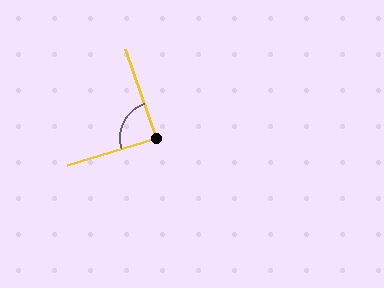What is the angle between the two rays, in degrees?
Approximately 88 degrees.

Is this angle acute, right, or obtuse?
It is approximately a right angle.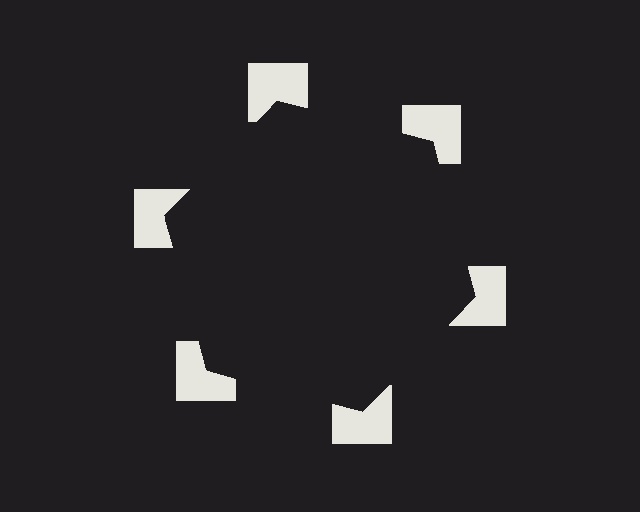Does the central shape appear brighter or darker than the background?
It typically appears slightly darker than the background, even though no actual brightness change is drawn.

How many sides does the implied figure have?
6 sides.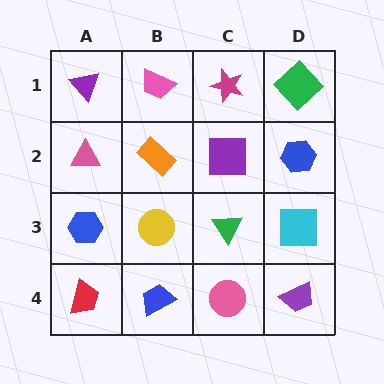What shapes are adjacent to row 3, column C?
A purple square (row 2, column C), a pink circle (row 4, column C), a yellow circle (row 3, column B), a cyan square (row 3, column D).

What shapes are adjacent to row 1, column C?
A purple square (row 2, column C), a pink trapezoid (row 1, column B), a green diamond (row 1, column D).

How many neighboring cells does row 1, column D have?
2.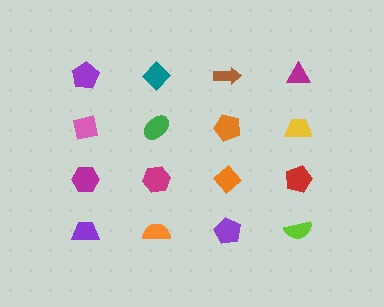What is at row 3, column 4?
A red pentagon.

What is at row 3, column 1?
A magenta hexagon.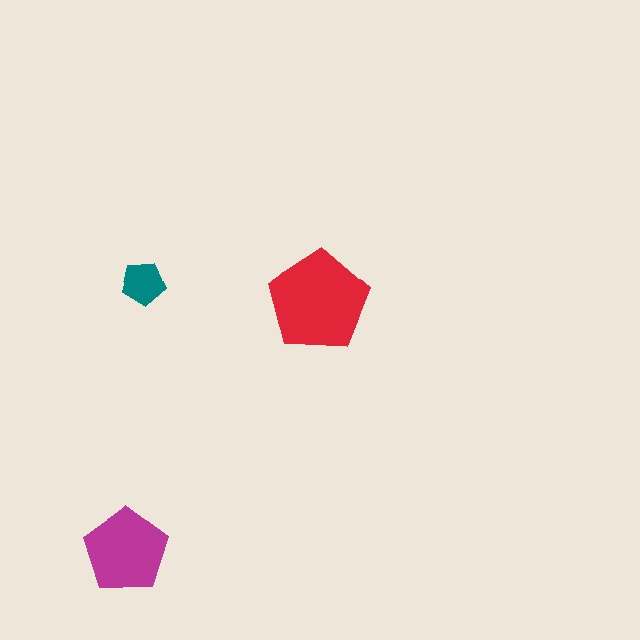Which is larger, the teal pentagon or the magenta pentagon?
The magenta one.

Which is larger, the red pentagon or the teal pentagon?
The red one.